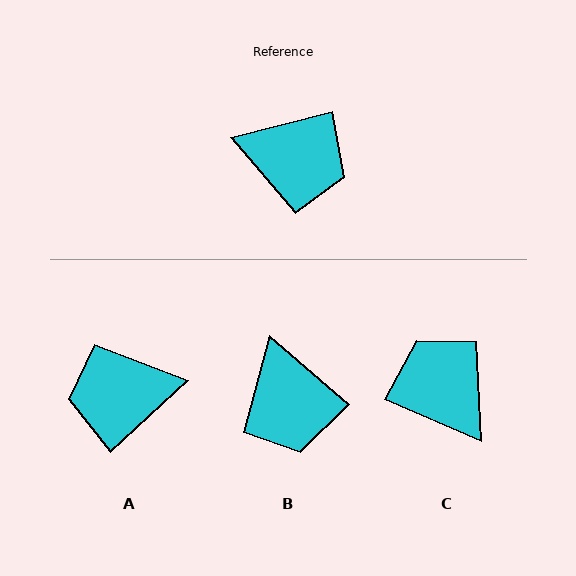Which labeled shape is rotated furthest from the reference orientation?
A, about 152 degrees away.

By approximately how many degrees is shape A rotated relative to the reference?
Approximately 152 degrees clockwise.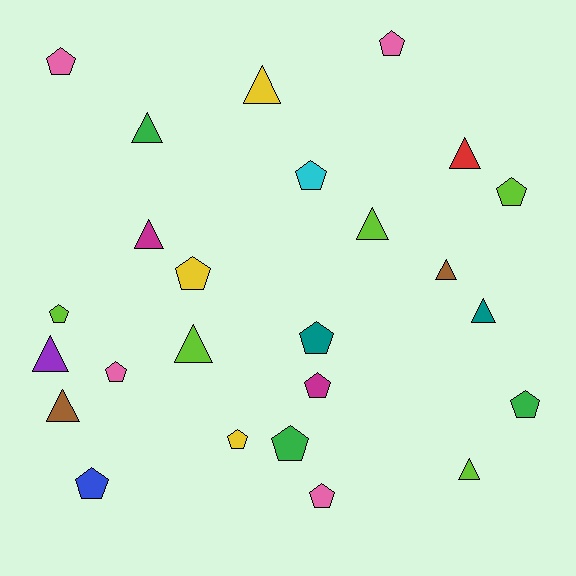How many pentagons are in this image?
There are 14 pentagons.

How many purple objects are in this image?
There is 1 purple object.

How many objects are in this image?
There are 25 objects.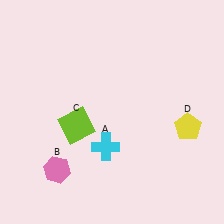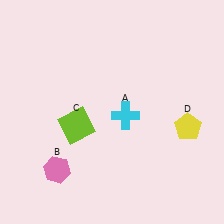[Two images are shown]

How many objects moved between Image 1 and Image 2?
1 object moved between the two images.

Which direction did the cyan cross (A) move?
The cyan cross (A) moved up.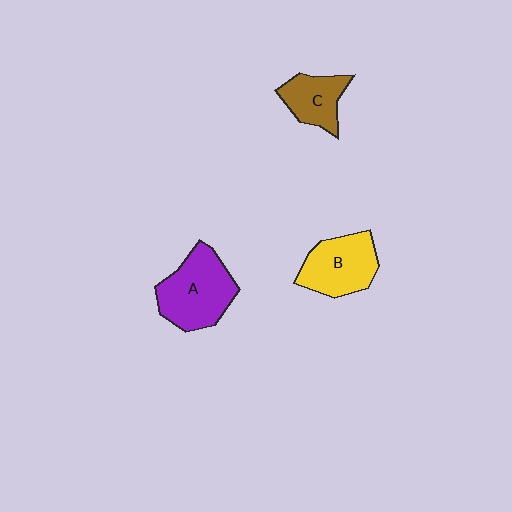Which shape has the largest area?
Shape A (purple).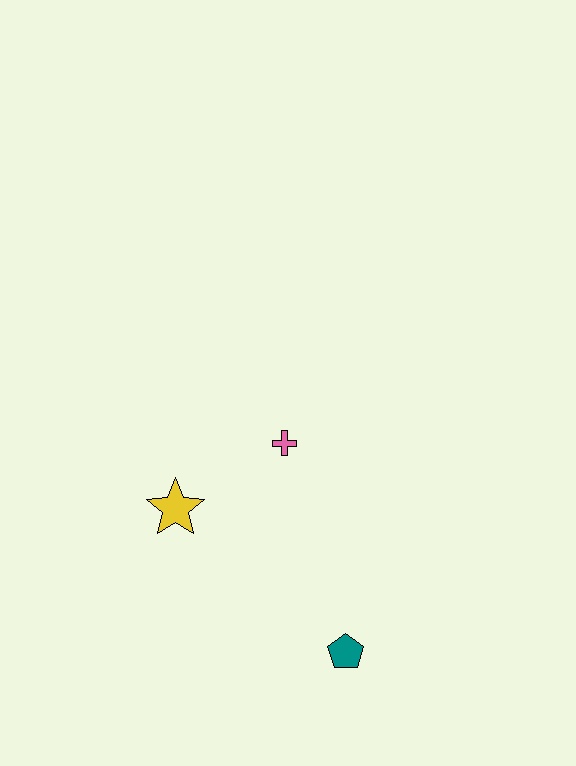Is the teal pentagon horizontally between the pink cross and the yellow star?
No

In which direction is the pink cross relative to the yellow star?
The pink cross is to the right of the yellow star.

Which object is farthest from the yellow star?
The teal pentagon is farthest from the yellow star.